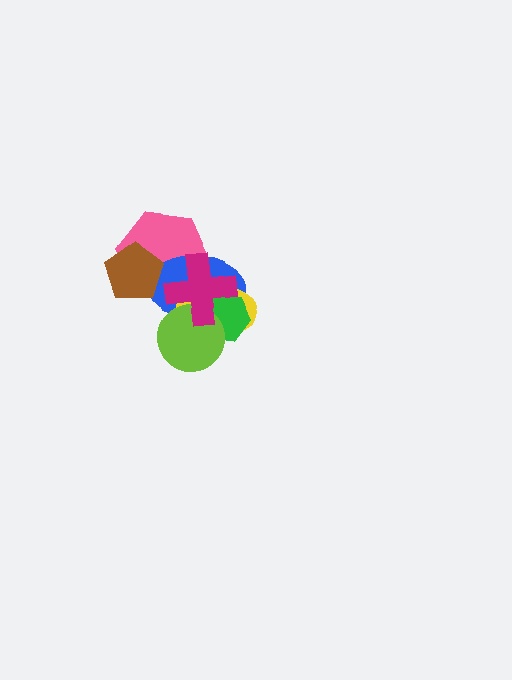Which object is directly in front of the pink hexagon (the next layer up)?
The blue ellipse is directly in front of the pink hexagon.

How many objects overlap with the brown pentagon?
2 objects overlap with the brown pentagon.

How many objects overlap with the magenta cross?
5 objects overlap with the magenta cross.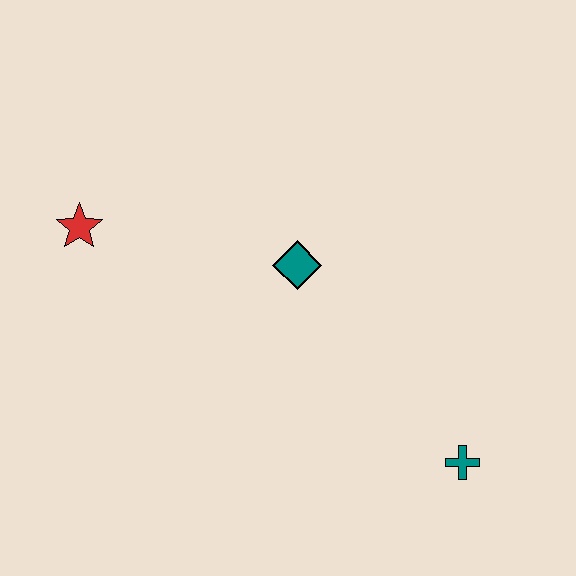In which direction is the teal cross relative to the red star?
The teal cross is to the right of the red star.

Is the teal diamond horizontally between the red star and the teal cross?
Yes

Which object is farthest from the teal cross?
The red star is farthest from the teal cross.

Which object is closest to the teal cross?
The teal diamond is closest to the teal cross.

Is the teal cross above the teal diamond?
No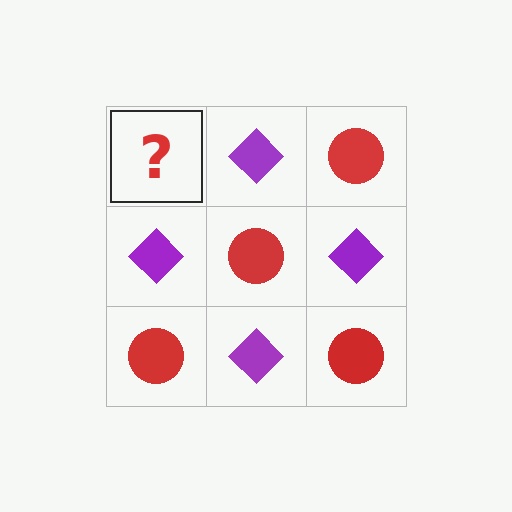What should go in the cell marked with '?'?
The missing cell should contain a red circle.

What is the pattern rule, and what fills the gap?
The rule is that it alternates red circle and purple diamond in a checkerboard pattern. The gap should be filled with a red circle.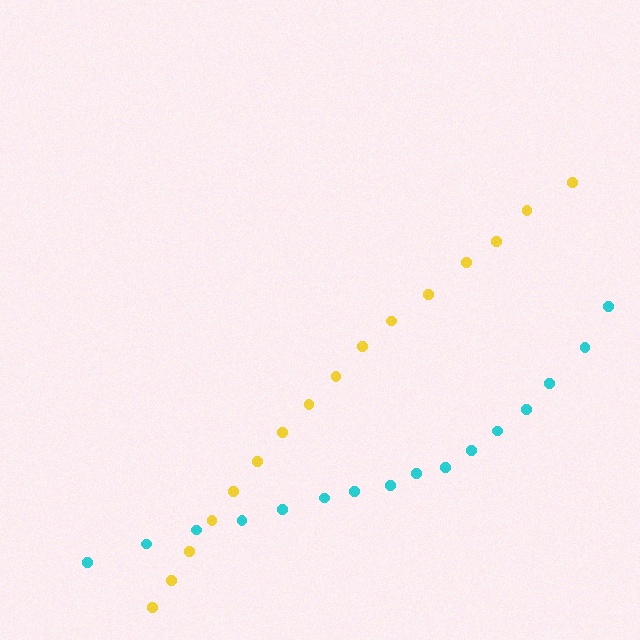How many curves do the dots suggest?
There are 2 distinct paths.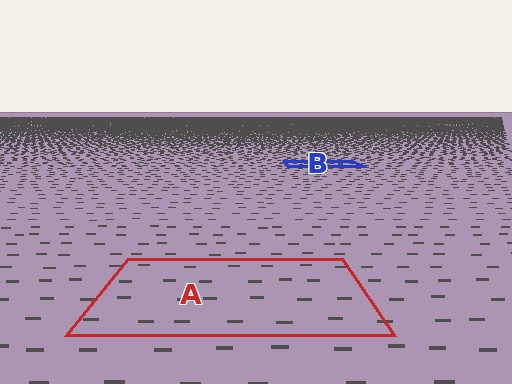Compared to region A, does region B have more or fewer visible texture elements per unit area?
Region B has more texture elements per unit area — they are packed more densely because it is farther away.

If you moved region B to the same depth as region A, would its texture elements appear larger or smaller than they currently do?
They would appear larger. At a closer depth, the same texture elements are projected at a bigger on-screen size.